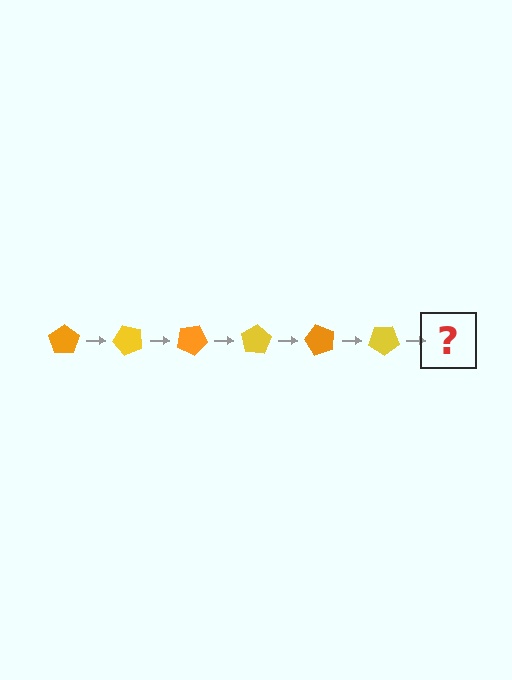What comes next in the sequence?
The next element should be an orange pentagon, rotated 300 degrees from the start.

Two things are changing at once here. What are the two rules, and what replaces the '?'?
The two rules are that it rotates 50 degrees each step and the color cycles through orange and yellow. The '?' should be an orange pentagon, rotated 300 degrees from the start.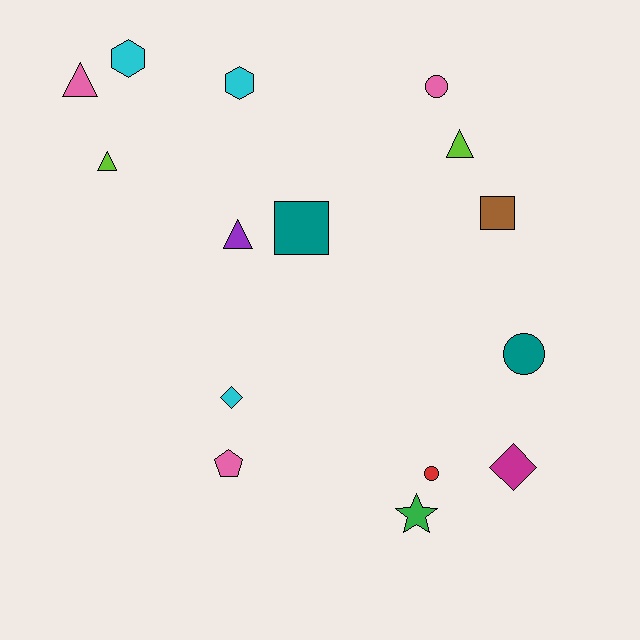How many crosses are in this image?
There are no crosses.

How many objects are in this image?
There are 15 objects.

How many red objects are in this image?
There is 1 red object.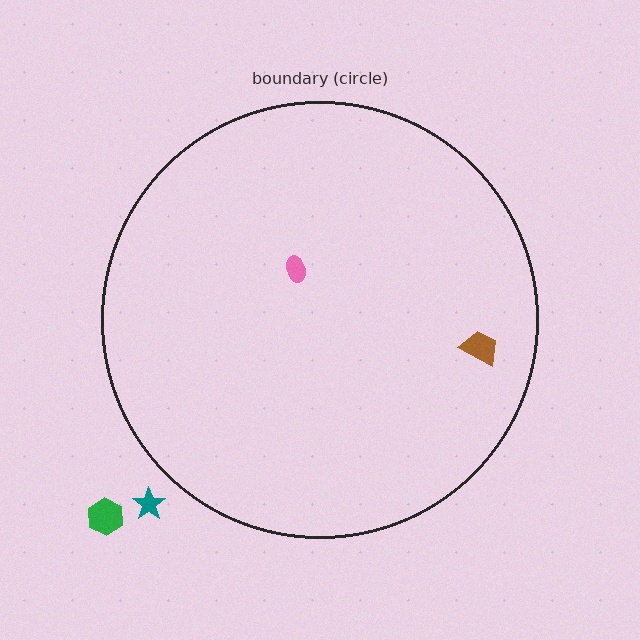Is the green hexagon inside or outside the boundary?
Outside.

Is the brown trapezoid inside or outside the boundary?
Inside.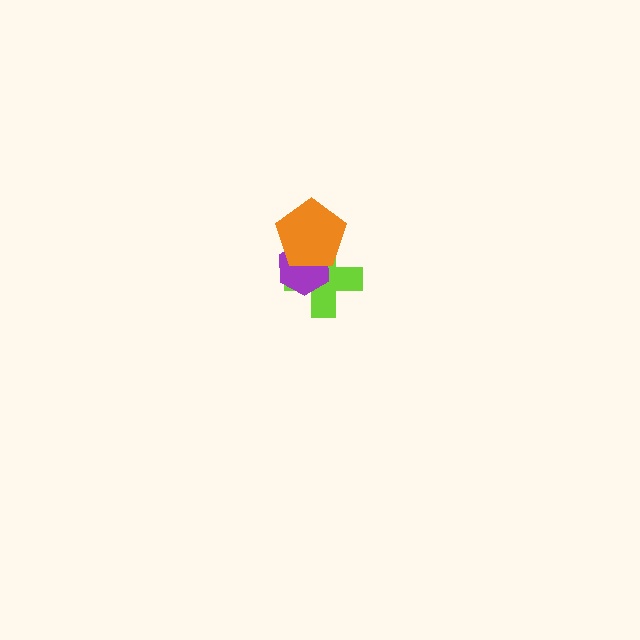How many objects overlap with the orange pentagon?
2 objects overlap with the orange pentagon.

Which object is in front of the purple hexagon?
The orange pentagon is in front of the purple hexagon.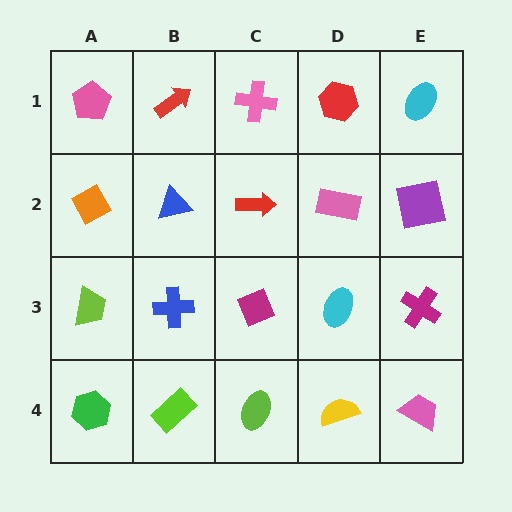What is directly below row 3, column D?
A yellow semicircle.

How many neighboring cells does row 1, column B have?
3.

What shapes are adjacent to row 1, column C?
A red arrow (row 2, column C), a red arrow (row 1, column B), a red hexagon (row 1, column D).